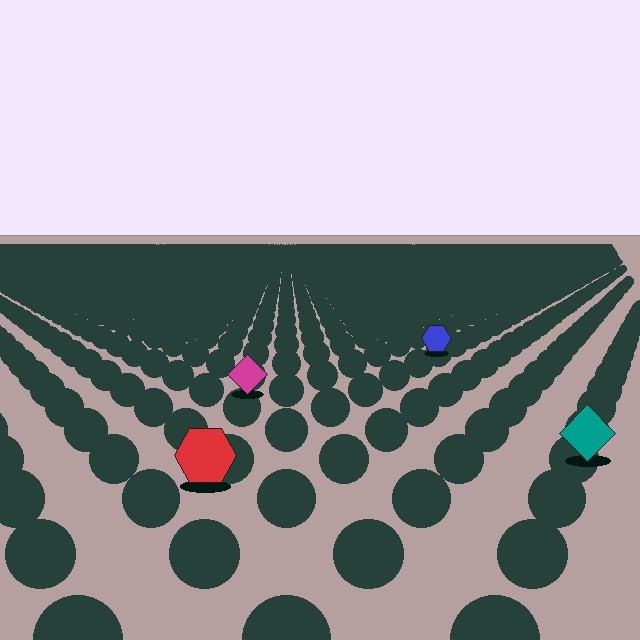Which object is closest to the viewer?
The red hexagon is closest. The texture marks near it are larger and more spread out.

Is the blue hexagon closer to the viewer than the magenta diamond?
No. The magenta diamond is closer — you can tell from the texture gradient: the ground texture is coarser near it.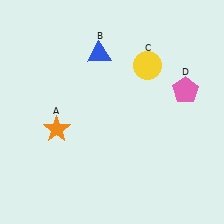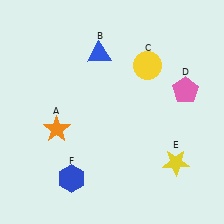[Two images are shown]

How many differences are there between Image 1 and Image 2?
There are 2 differences between the two images.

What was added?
A yellow star (E), a blue hexagon (F) were added in Image 2.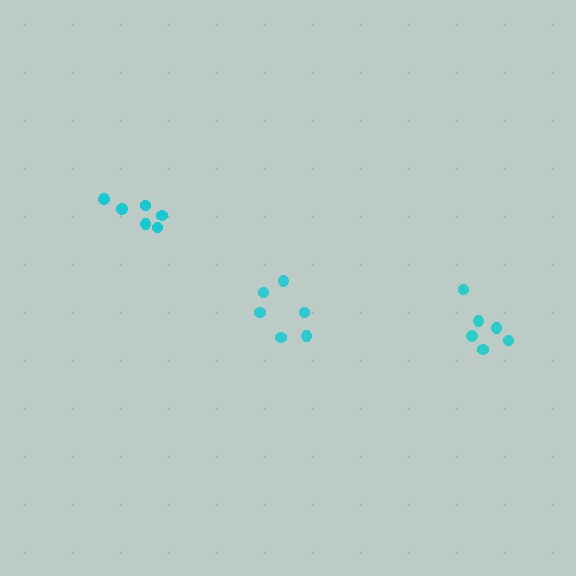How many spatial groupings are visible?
There are 3 spatial groupings.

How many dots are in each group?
Group 1: 6 dots, Group 2: 6 dots, Group 3: 6 dots (18 total).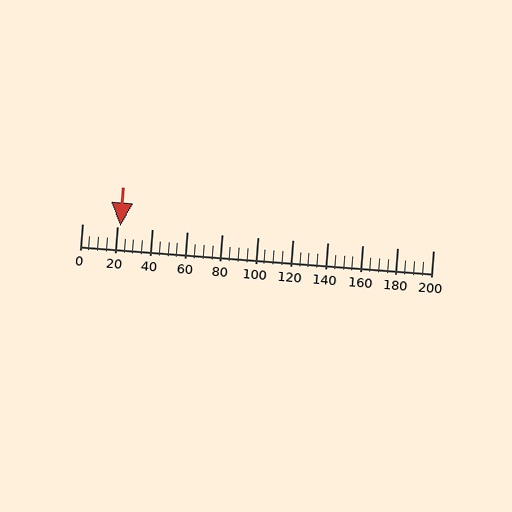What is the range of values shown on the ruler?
The ruler shows values from 0 to 200.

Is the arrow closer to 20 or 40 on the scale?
The arrow is closer to 20.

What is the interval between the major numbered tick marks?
The major tick marks are spaced 20 units apart.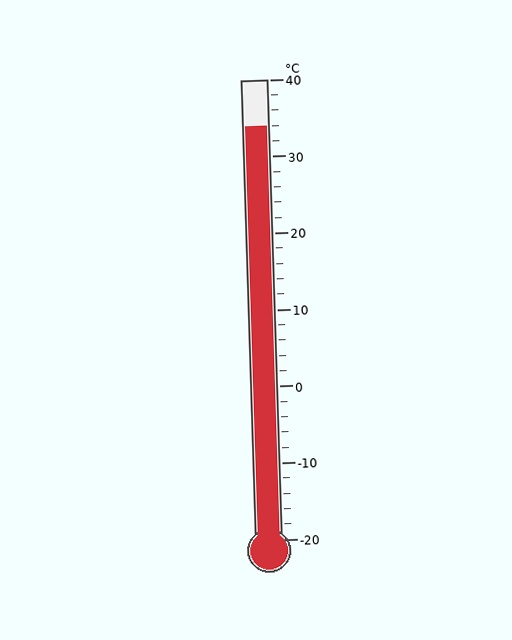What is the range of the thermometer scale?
The thermometer scale ranges from -20°C to 40°C.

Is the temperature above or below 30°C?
The temperature is above 30°C.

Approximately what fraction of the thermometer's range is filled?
The thermometer is filled to approximately 90% of its range.